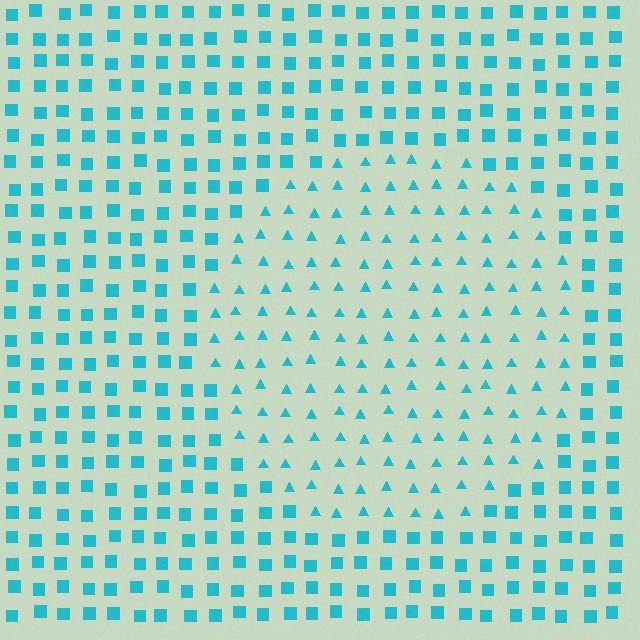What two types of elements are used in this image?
The image uses triangles inside the circle region and squares outside it.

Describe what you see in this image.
The image is filled with small cyan elements arranged in a uniform grid. A circle-shaped region contains triangles, while the surrounding area contains squares. The boundary is defined purely by the change in element shape.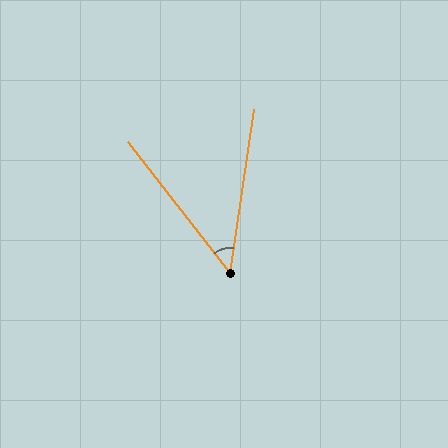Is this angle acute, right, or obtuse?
It is acute.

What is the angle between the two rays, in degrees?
Approximately 46 degrees.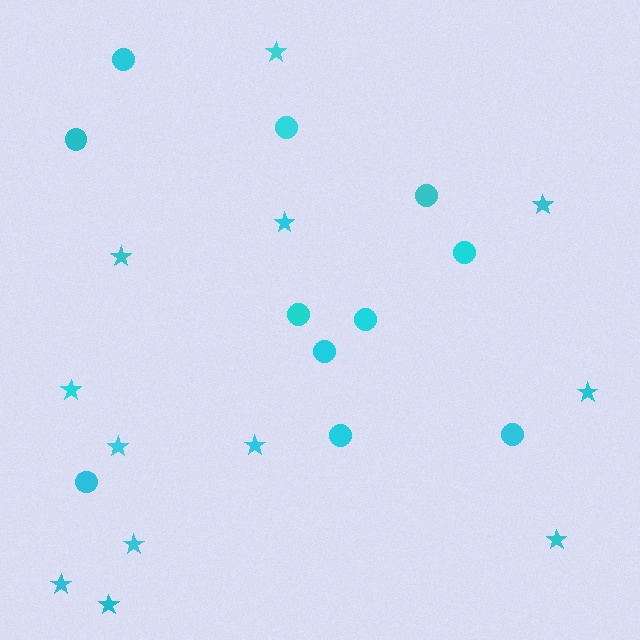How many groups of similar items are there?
There are 2 groups: one group of stars (12) and one group of circles (11).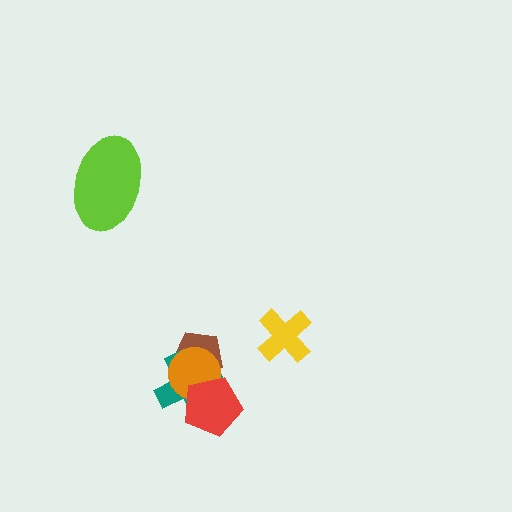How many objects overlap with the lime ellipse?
0 objects overlap with the lime ellipse.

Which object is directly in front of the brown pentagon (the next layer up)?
The teal cross is directly in front of the brown pentagon.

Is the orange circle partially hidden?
Yes, it is partially covered by another shape.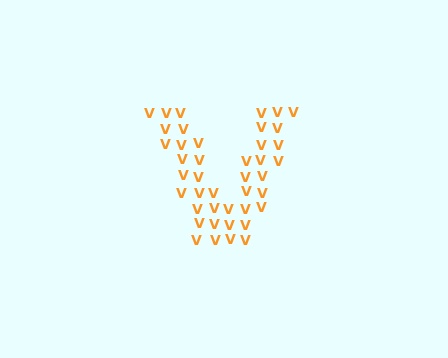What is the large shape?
The large shape is the letter V.